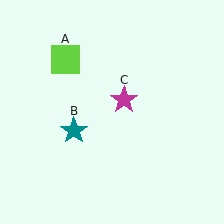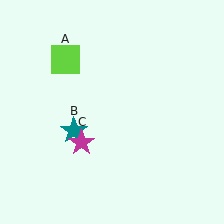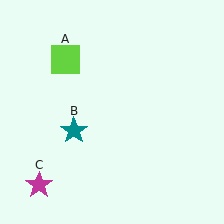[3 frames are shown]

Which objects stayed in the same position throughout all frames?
Lime square (object A) and teal star (object B) remained stationary.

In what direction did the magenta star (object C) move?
The magenta star (object C) moved down and to the left.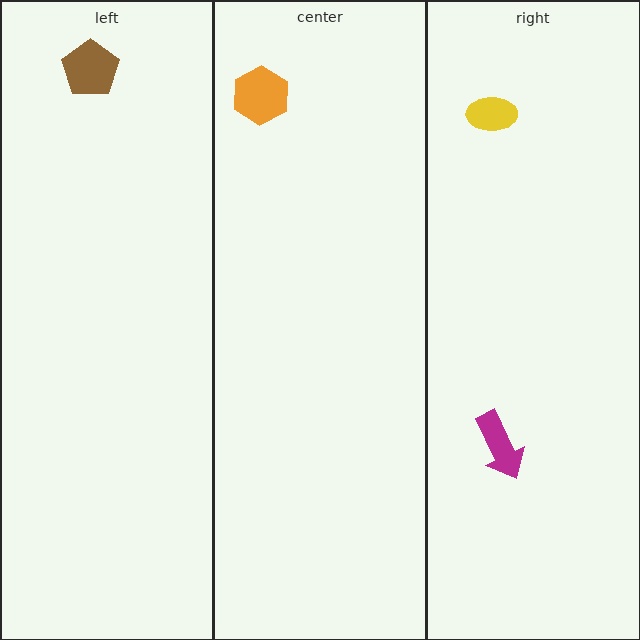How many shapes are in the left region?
1.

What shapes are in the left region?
The brown pentagon.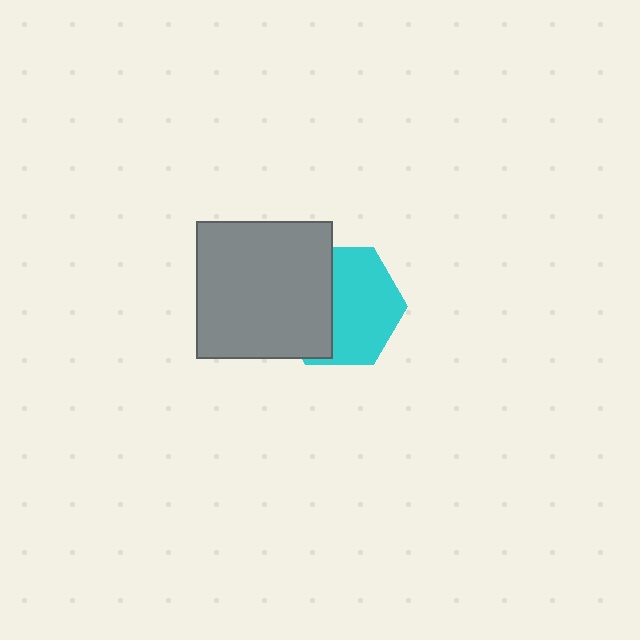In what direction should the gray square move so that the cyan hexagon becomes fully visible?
The gray square should move left. That is the shortest direction to clear the overlap and leave the cyan hexagon fully visible.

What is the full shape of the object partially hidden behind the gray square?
The partially hidden object is a cyan hexagon.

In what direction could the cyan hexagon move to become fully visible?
The cyan hexagon could move right. That would shift it out from behind the gray square entirely.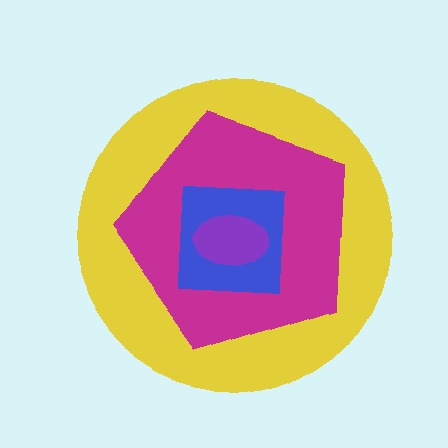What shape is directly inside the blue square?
The purple ellipse.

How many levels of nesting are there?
4.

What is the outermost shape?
The yellow circle.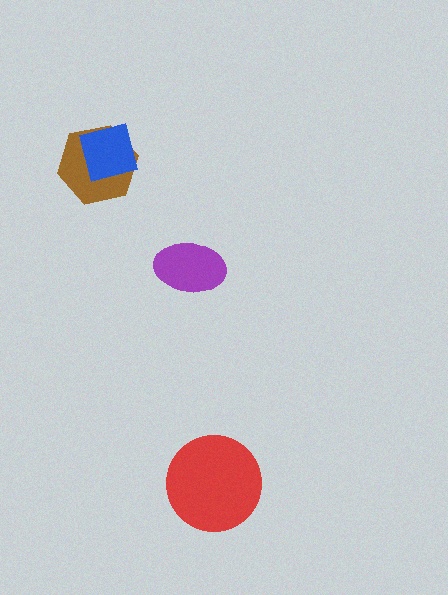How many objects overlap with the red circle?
0 objects overlap with the red circle.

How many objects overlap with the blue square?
1 object overlaps with the blue square.